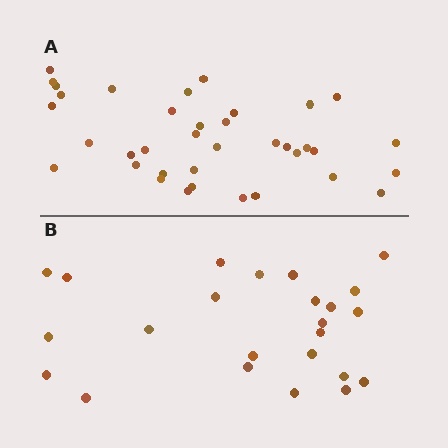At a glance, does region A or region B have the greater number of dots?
Region A (the top region) has more dots.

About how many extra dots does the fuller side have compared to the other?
Region A has approximately 15 more dots than region B.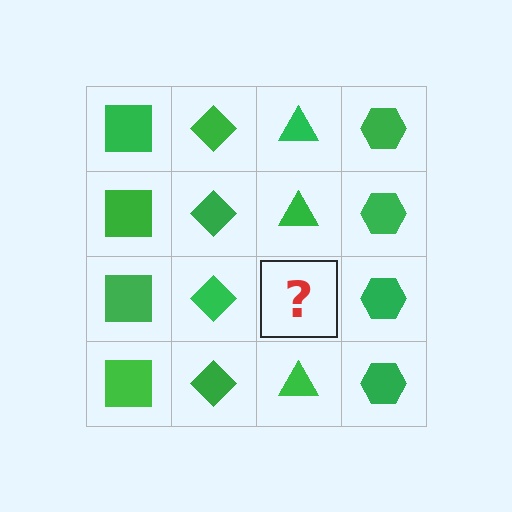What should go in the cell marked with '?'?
The missing cell should contain a green triangle.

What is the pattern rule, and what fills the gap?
The rule is that each column has a consistent shape. The gap should be filled with a green triangle.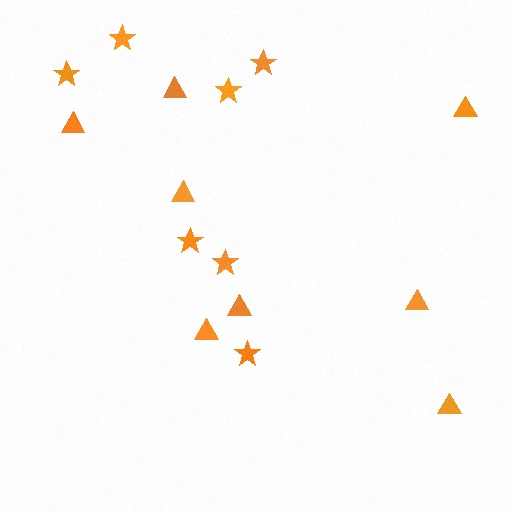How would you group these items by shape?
There are 2 groups: one group of stars (7) and one group of triangles (8).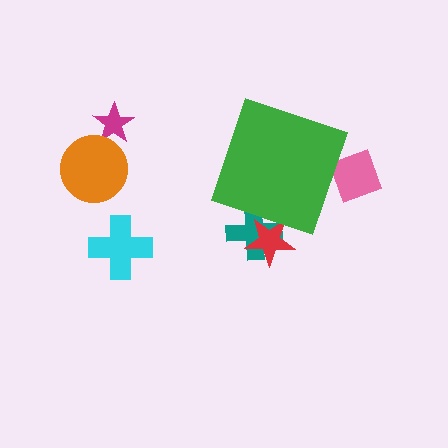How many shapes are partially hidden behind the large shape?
3 shapes are partially hidden.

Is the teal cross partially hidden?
Yes, the teal cross is partially hidden behind the green diamond.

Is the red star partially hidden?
Yes, the red star is partially hidden behind the green diamond.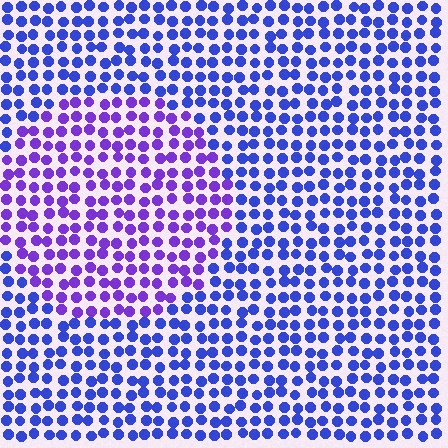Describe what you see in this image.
The image is filled with small blue elements in a uniform arrangement. A circle-shaped region is visible where the elements are tinted to a slightly different hue, forming a subtle color boundary.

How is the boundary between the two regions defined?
The boundary is defined purely by a slight shift in hue (about 34 degrees). Spacing, size, and orientation are identical on both sides.